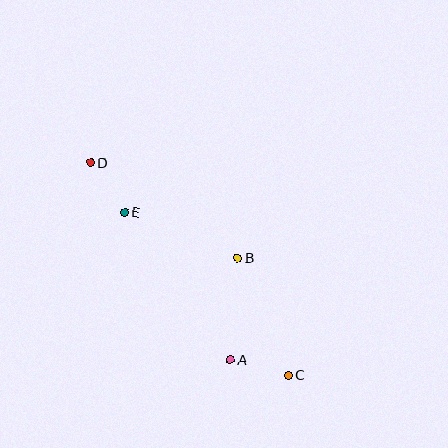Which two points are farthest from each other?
Points C and D are farthest from each other.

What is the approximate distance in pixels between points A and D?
The distance between A and D is approximately 242 pixels.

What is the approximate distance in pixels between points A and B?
The distance between A and B is approximately 102 pixels.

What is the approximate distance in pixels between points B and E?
The distance between B and E is approximately 122 pixels.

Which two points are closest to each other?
Points A and C are closest to each other.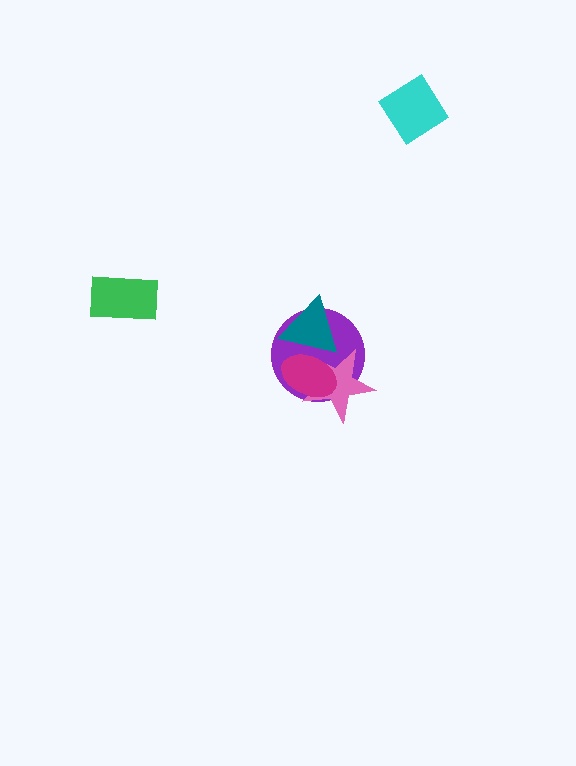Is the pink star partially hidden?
Yes, it is partially covered by another shape.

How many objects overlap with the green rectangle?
0 objects overlap with the green rectangle.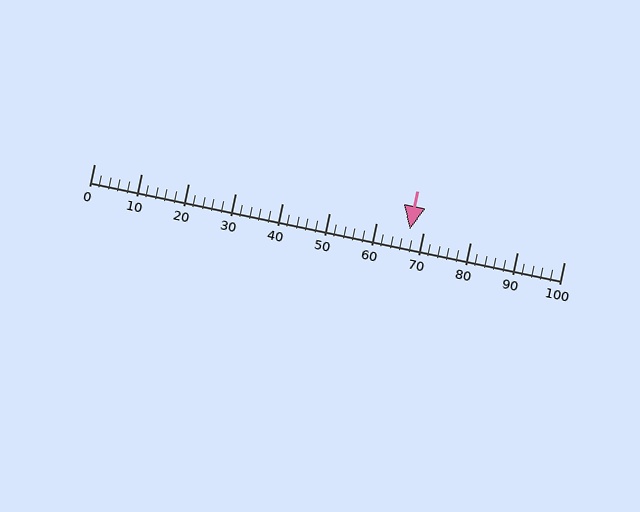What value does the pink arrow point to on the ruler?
The pink arrow points to approximately 67.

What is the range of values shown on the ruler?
The ruler shows values from 0 to 100.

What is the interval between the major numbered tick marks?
The major tick marks are spaced 10 units apart.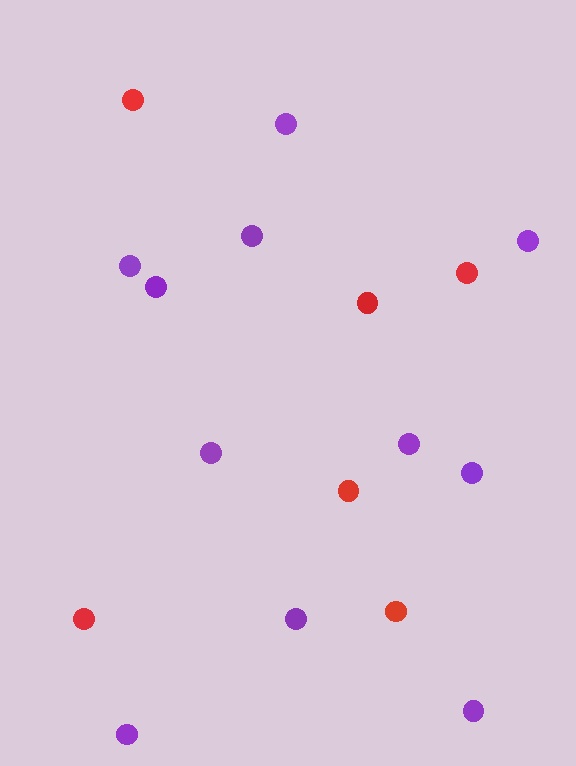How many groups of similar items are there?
There are 2 groups: one group of red circles (6) and one group of purple circles (11).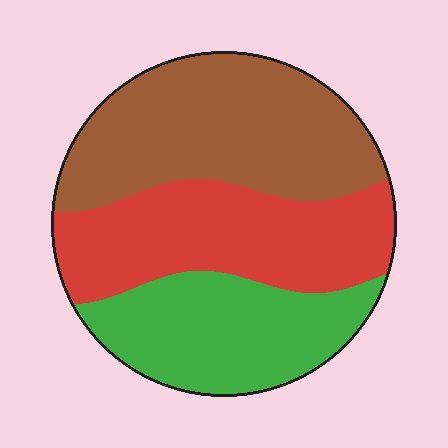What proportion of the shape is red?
Red takes up about one third (1/3) of the shape.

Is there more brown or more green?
Brown.